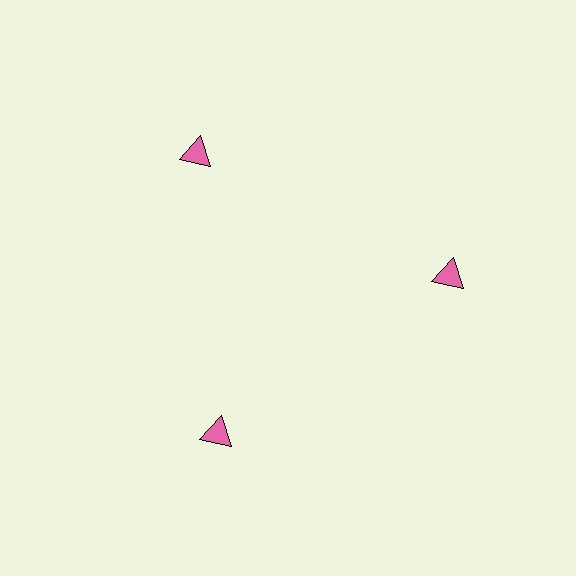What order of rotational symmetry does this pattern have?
This pattern has 3-fold rotational symmetry.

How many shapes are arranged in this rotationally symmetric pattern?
There are 3 shapes, arranged in 3 groups of 1.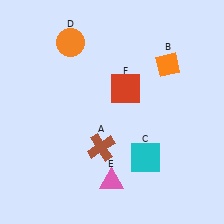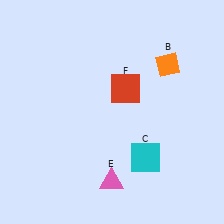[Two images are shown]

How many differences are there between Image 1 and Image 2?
There are 2 differences between the two images.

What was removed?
The orange circle (D), the brown cross (A) were removed in Image 2.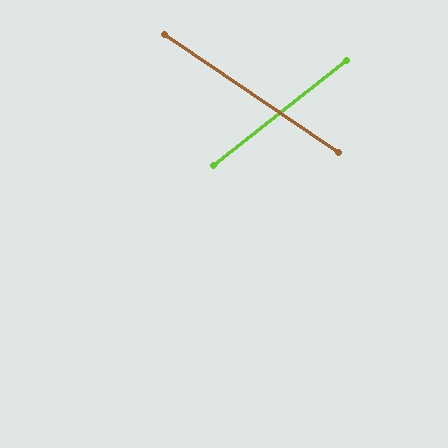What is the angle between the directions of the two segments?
Approximately 73 degrees.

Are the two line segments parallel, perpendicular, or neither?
Neither parallel nor perpendicular — they differ by about 73°.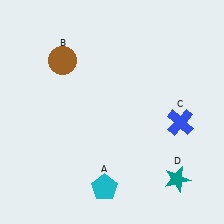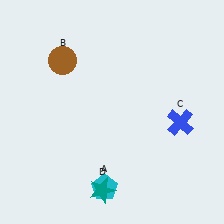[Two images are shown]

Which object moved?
The teal star (D) moved left.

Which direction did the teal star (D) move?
The teal star (D) moved left.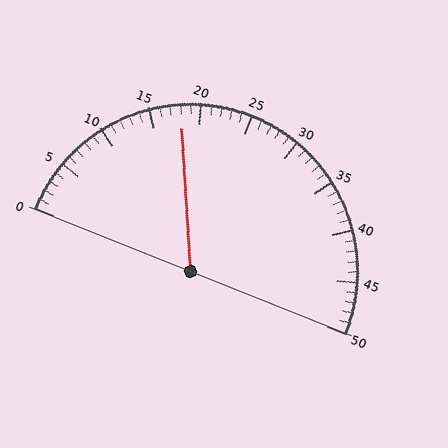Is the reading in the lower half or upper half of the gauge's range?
The reading is in the lower half of the range (0 to 50).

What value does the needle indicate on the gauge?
The needle indicates approximately 18.